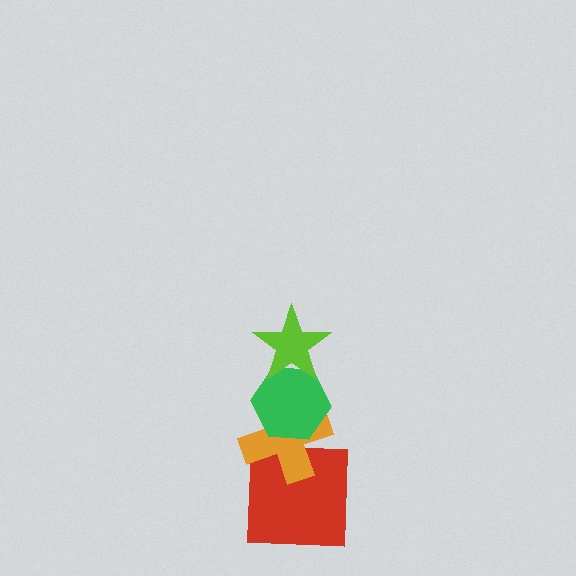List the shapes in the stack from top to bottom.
From top to bottom: the lime star, the green hexagon, the orange cross, the red square.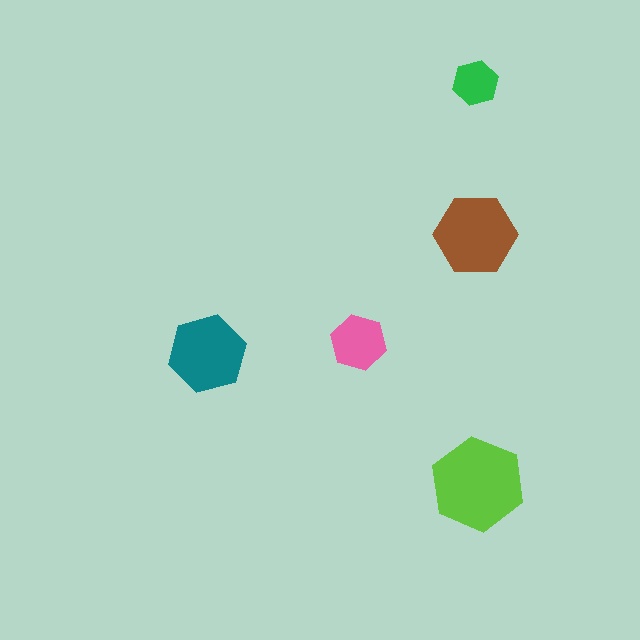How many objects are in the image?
There are 5 objects in the image.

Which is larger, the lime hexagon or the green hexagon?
The lime one.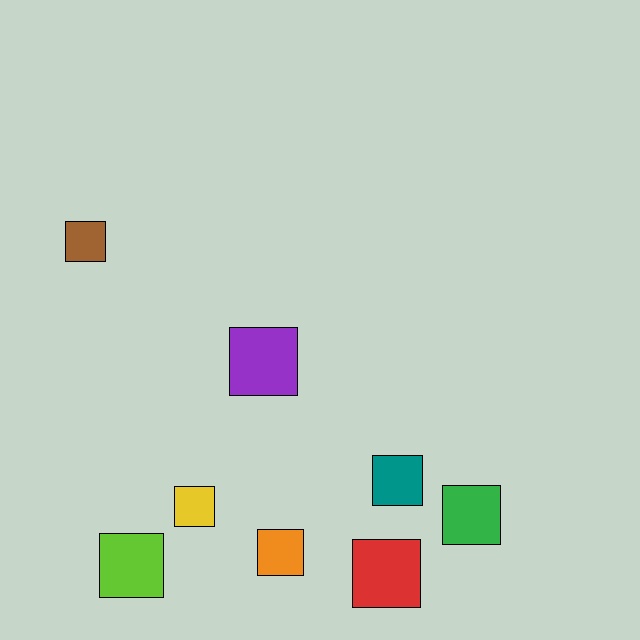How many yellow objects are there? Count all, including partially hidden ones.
There is 1 yellow object.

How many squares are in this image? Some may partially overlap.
There are 8 squares.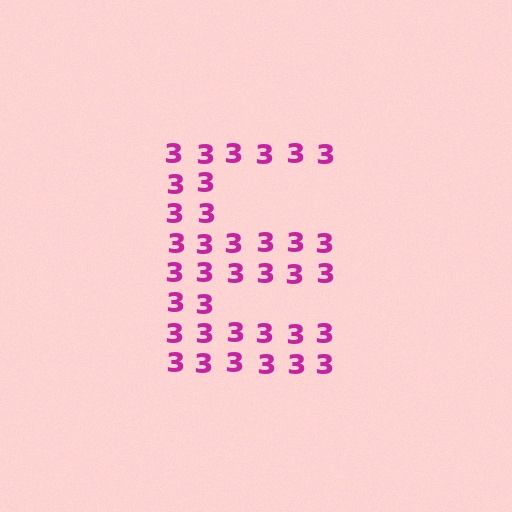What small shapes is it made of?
It is made of small digit 3's.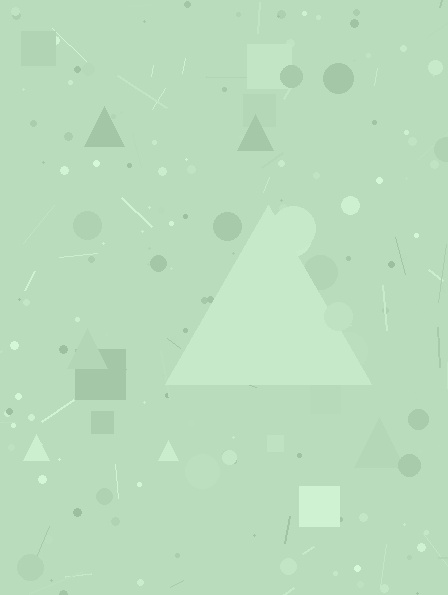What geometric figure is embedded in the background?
A triangle is embedded in the background.